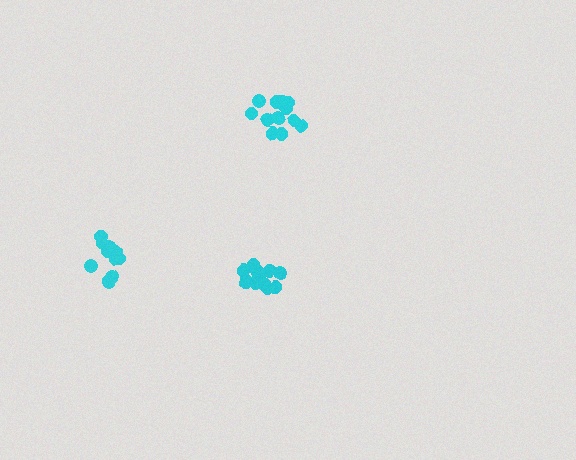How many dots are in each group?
Group 1: 14 dots, Group 2: 10 dots, Group 3: 15 dots (39 total).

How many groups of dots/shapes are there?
There are 3 groups.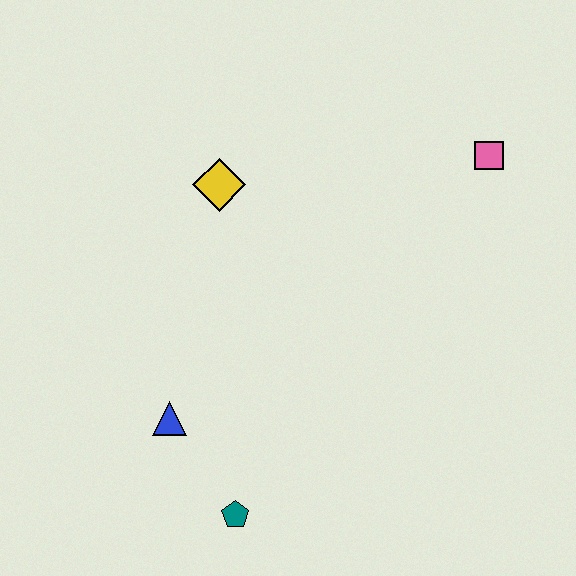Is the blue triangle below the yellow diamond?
Yes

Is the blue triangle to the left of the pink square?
Yes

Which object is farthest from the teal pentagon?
The pink square is farthest from the teal pentagon.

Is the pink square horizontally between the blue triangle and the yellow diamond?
No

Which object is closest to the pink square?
The yellow diamond is closest to the pink square.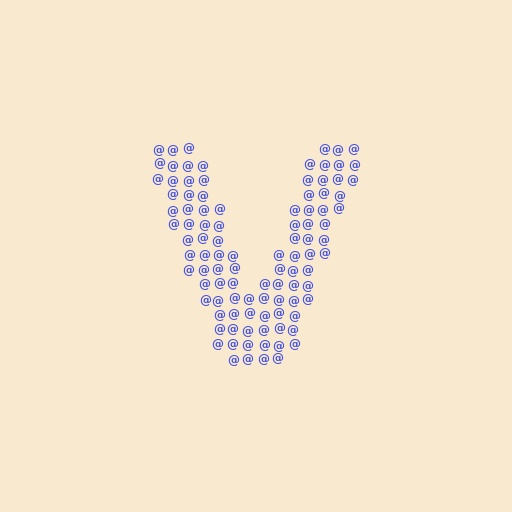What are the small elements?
The small elements are at signs.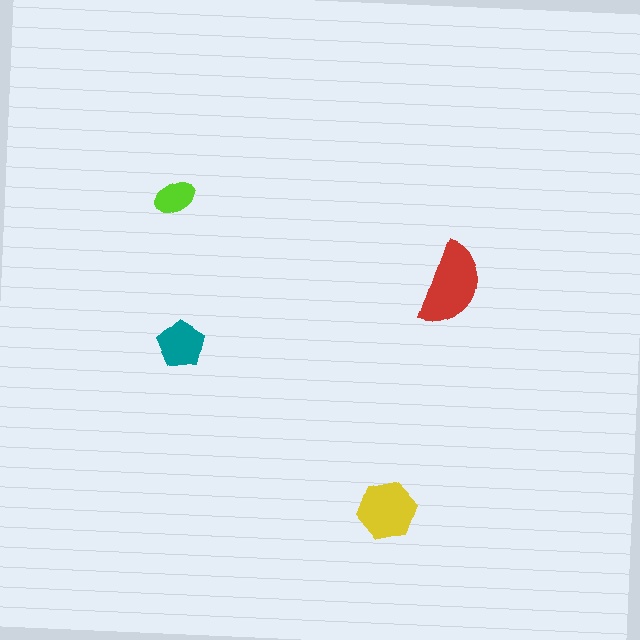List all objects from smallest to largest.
The lime ellipse, the teal pentagon, the yellow hexagon, the red semicircle.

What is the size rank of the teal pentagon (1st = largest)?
3rd.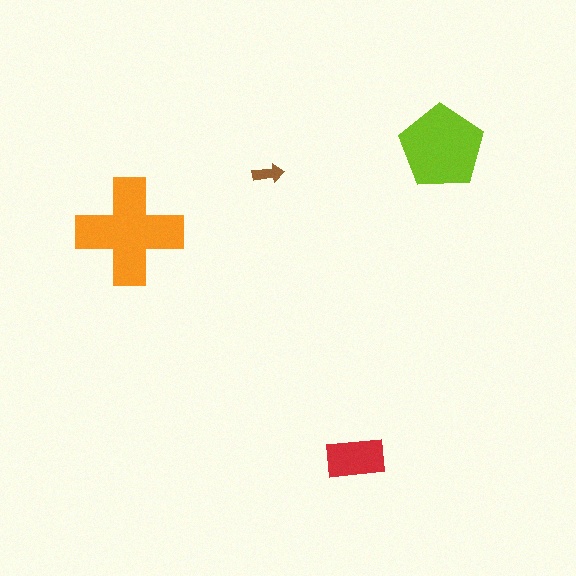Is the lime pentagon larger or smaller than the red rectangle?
Larger.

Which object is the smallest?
The brown arrow.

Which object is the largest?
The orange cross.